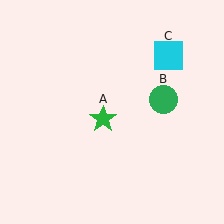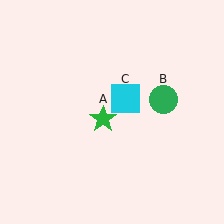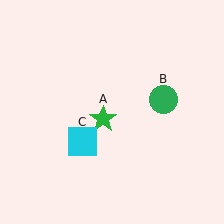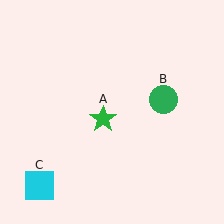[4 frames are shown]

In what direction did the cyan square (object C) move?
The cyan square (object C) moved down and to the left.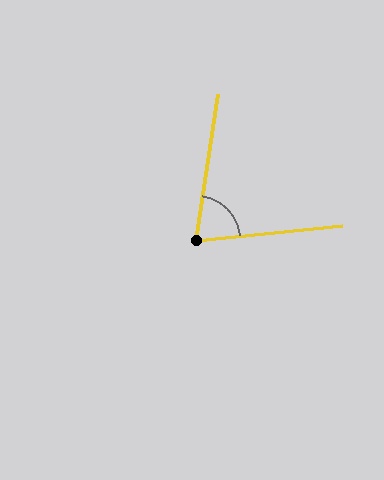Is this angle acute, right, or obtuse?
It is acute.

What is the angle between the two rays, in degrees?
Approximately 76 degrees.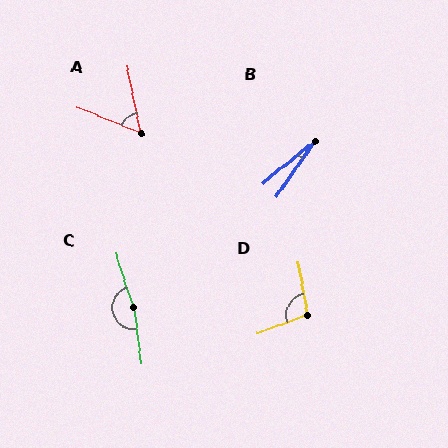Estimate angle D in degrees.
Approximately 100 degrees.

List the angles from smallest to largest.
B (17°), A (56°), D (100°), C (170°).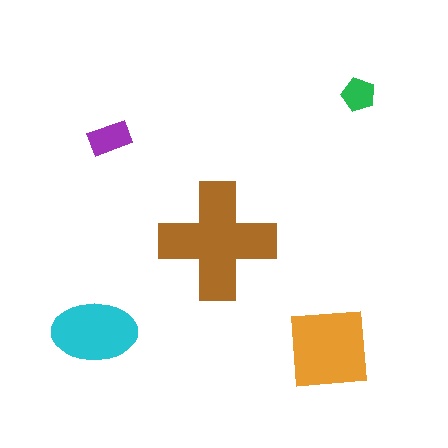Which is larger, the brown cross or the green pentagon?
The brown cross.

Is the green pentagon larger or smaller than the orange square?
Smaller.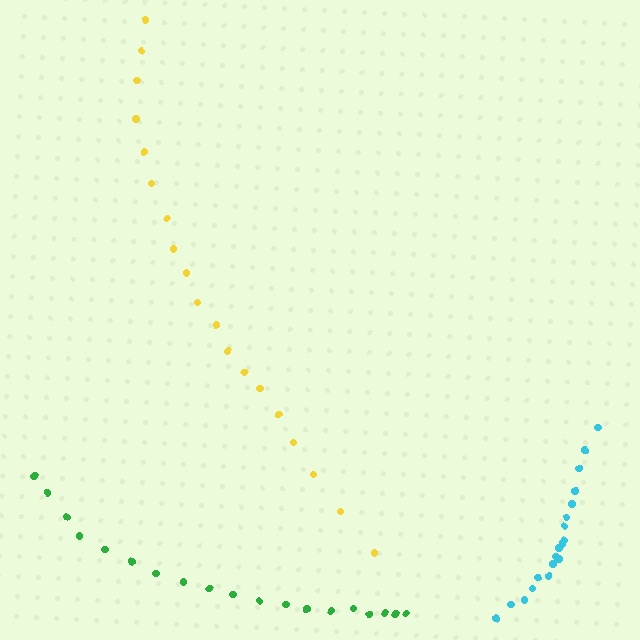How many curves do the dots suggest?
There are 3 distinct paths.